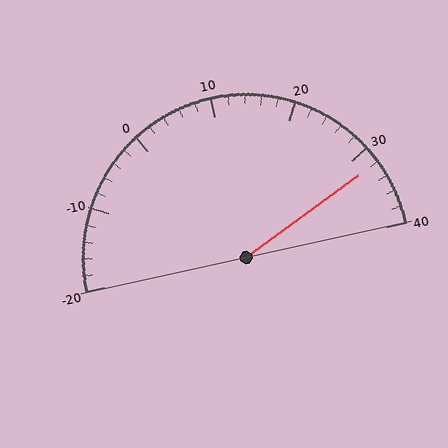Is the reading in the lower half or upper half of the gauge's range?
The reading is in the upper half of the range (-20 to 40).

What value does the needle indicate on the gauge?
The needle indicates approximately 32.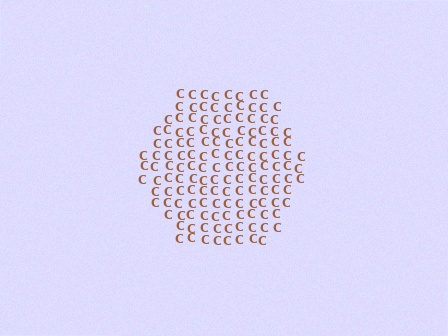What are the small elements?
The small elements are letter C's.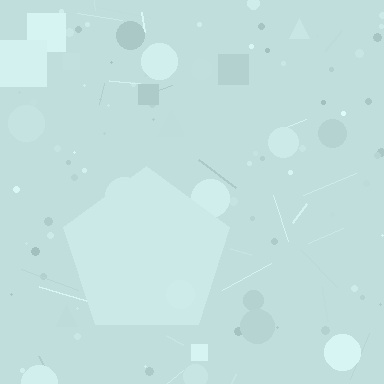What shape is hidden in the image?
A pentagon is hidden in the image.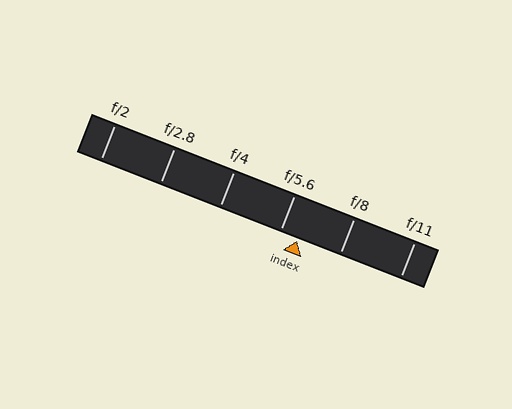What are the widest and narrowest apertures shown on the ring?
The widest aperture shown is f/2 and the narrowest is f/11.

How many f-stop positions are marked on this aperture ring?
There are 6 f-stop positions marked.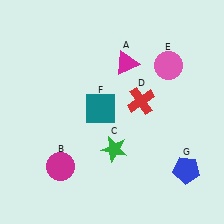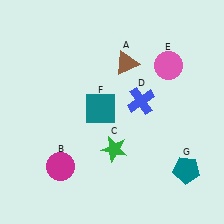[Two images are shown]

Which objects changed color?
A changed from magenta to brown. D changed from red to blue. G changed from blue to teal.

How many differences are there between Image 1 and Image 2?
There are 3 differences between the two images.